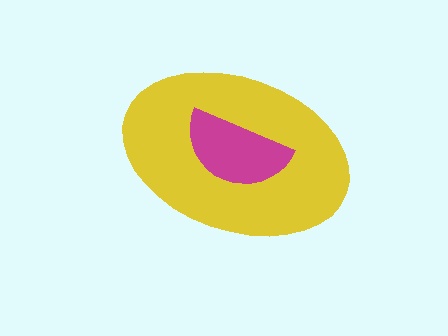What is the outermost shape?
The yellow ellipse.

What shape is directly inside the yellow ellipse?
The magenta semicircle.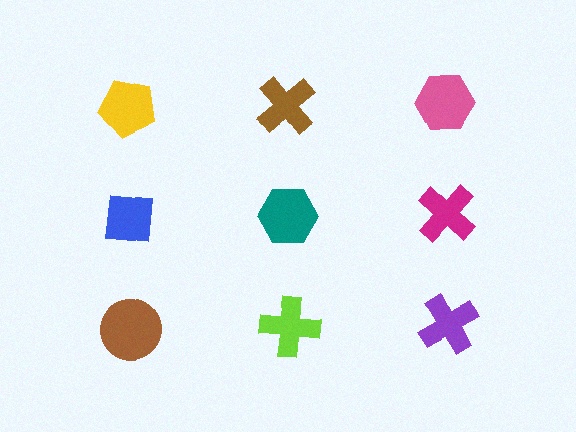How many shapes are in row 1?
3 shapes.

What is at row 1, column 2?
A brown cross.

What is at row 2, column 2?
A teal hexagon.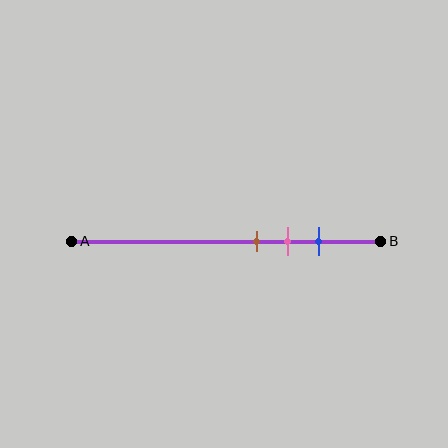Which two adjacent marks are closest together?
The brown and pink marks are the closest adjacent pair.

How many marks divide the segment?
There are 3 marks dividing the segment.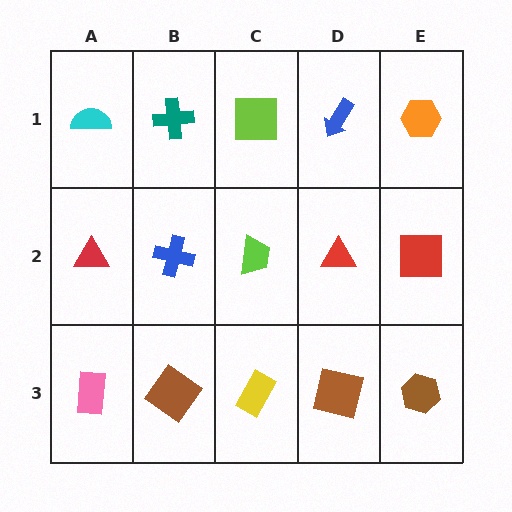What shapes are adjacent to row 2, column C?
A lime square (row 1, column C), a yellow rectangle (row 3, column C), a blue cross (row 2, column B), a red triangle (row 2, column D).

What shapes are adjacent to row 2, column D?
A blue arrow (row 1, column D), a brown square (row 3, column D), a lime trapezoid (row 2, column C), a red square (row 2, column E).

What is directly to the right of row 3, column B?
A yellow rectangle.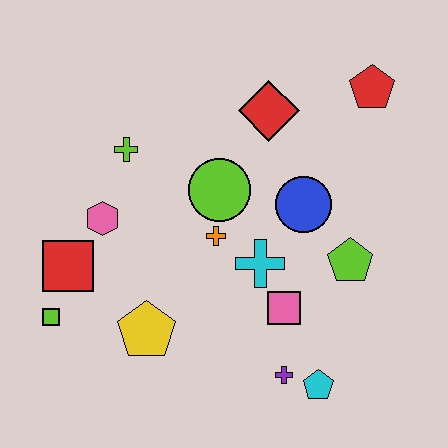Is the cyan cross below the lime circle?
Yes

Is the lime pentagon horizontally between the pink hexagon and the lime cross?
No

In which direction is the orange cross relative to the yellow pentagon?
The orange cross is above the yellow pentagon.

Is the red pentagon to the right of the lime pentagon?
Yes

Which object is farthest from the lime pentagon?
The lime square is farthest from the lime pentagon.